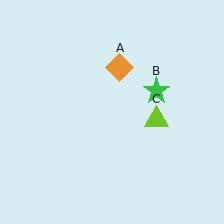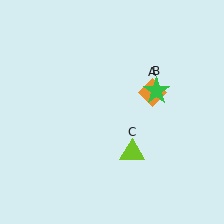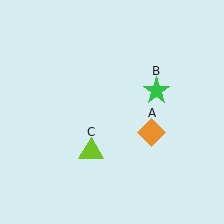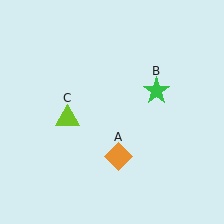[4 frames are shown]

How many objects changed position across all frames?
2 objects changed position: orange diamond (object A), lime triangle (object C).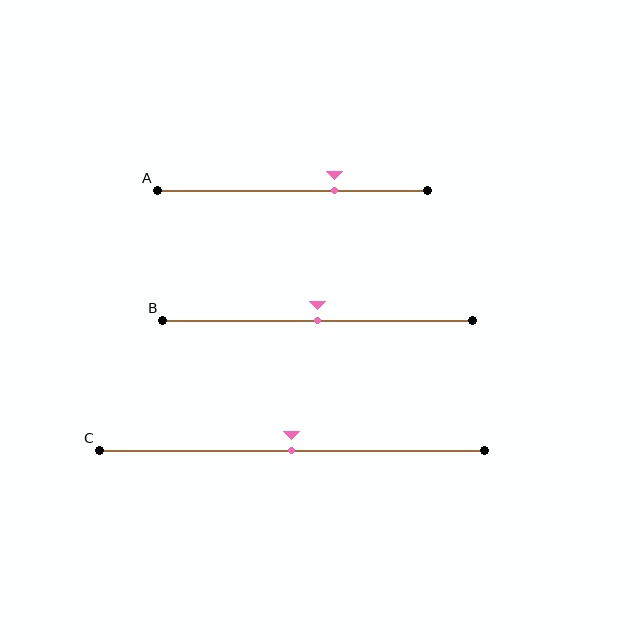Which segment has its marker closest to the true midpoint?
Segment B has its marker closest to the true midpoint.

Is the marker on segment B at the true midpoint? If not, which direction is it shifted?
Yes, the marker on segment B is at the true midpoint.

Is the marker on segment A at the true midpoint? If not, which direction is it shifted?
No, the marker on segment A is shifted to the right by about 16% of the segment length.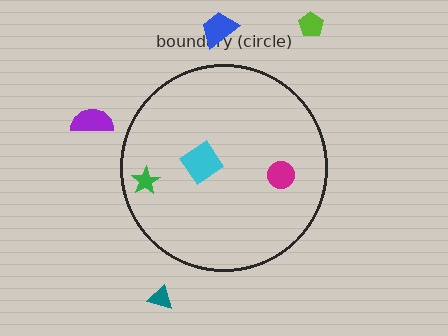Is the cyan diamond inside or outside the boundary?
Inside.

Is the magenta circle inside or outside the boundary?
Inside.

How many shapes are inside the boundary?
3 inside, 4 outside.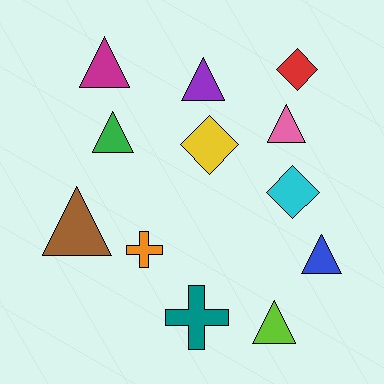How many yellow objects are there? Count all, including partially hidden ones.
There is 1 yellow object.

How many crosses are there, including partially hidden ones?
There are 2 crosses.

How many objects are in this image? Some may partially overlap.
There are 12 objects.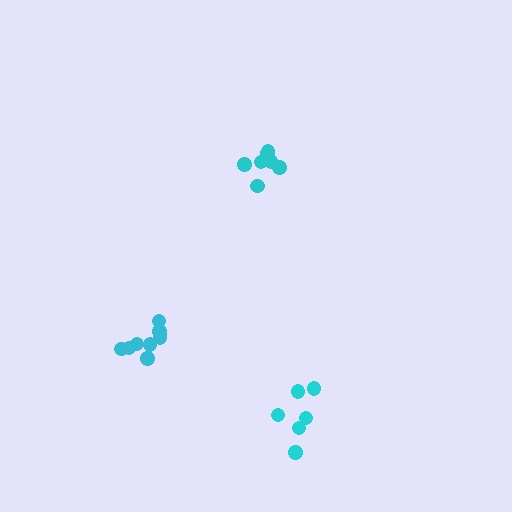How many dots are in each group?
Group 1: 7 dots, Group 2: 9 dots, Group 3: 6 dots (22 total).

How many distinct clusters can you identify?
There are 3 distinct clusters.